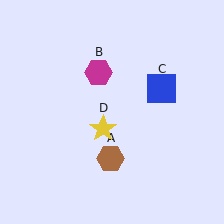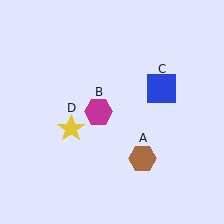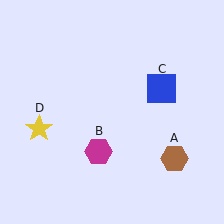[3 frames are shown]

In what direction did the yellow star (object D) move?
The yellow star (object D) moved left.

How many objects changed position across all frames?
3 objects changed position: brown hexagon (object A), magenta hexagon (object B), yellow star (object D).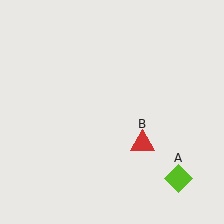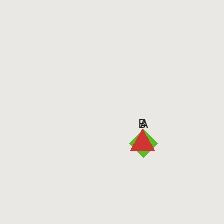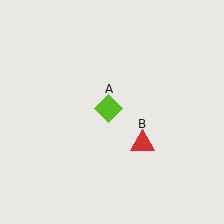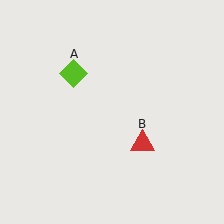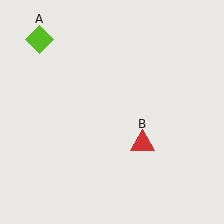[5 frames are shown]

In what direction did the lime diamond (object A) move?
The lime diamond (object A) moved up and to the left.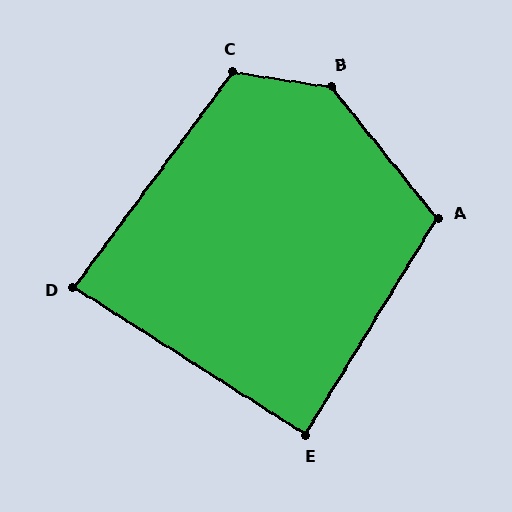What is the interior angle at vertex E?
Approximately 89 degrees (approximately right).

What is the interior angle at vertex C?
Approximately 118 degrees (obtuse).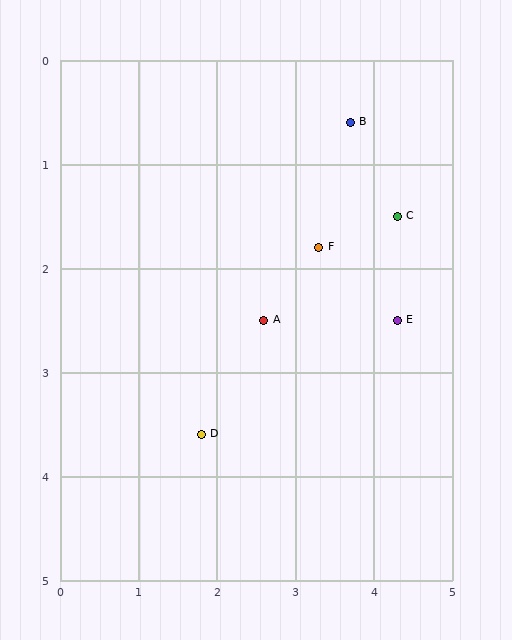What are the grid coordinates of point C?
Point C is at approximately (4.3, 1.5).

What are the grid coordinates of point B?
Point B is at approximately (3.7, 0.6).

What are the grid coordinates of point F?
Point F is at approximately (3.3, 1.8).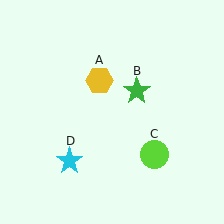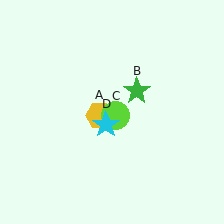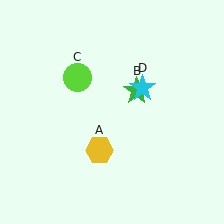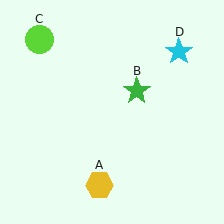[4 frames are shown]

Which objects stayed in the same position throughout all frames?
Green star (object B) remained stationary.